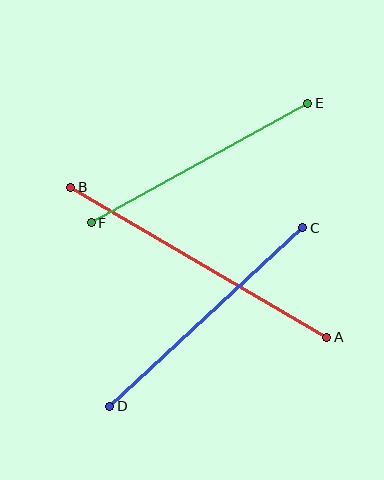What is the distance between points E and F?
The distance is approximately 247 pixels.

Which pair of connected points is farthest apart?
Points A and B are farthest apart.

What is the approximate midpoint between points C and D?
The midpoint is at approximately (206, 317) pixels.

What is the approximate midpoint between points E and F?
The midpoint is at approximately (199, 163) pixels.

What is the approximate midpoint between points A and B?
The midpoint is at approximately (199, 262) pixels.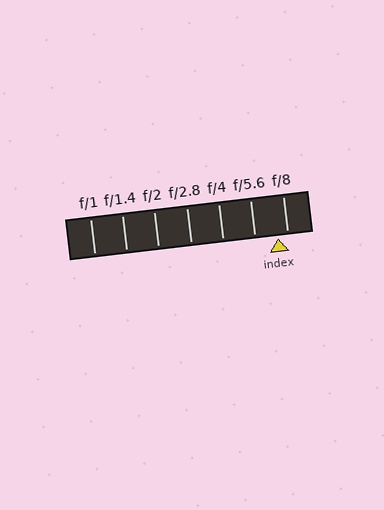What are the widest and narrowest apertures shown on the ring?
The widest aperture shown is f/1 and the narrowest is f/8.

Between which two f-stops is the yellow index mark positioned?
The index mark is between f/5.6 and f/8.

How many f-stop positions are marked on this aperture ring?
There are 7 f-stop positions marked.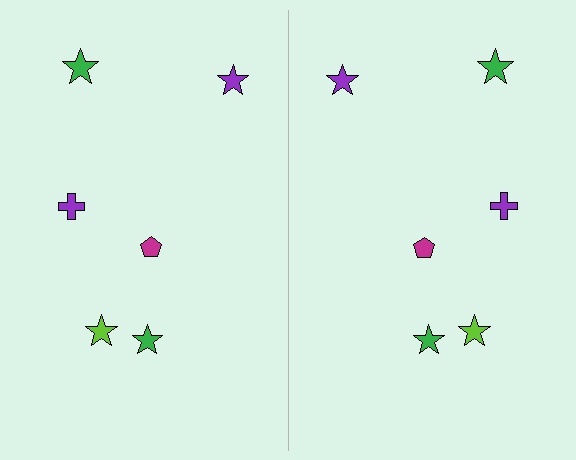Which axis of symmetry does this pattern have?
The pattern has a vertical axis of symmetry running through the center of the image.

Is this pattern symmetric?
Yes, this pattern has bilateral (reflection) symmetry.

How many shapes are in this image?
There are 12 shapes in this image.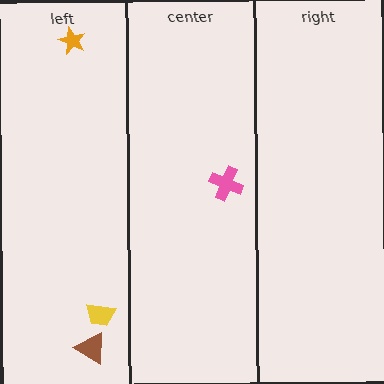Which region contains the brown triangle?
The left region.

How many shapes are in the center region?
1.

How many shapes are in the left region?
3.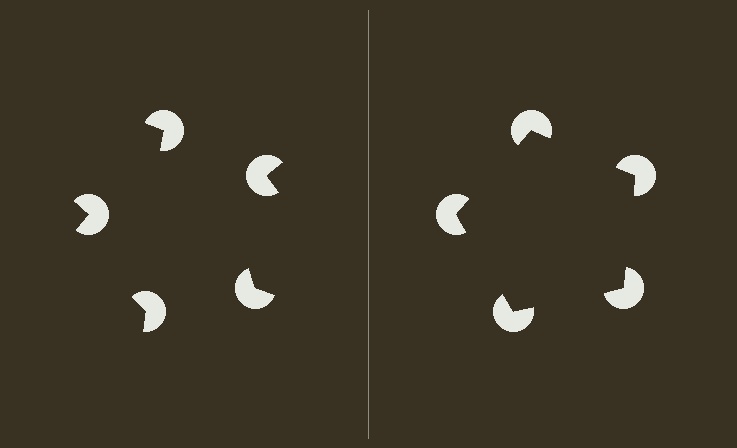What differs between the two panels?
The pac-man discs are positioned identically on both sides; only the wedge orientations differ. On the right they align to a pentagon; on the left they are misaligned.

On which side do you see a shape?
An illusory pentagon appears on the right side. On the left side the wedge cuts are rotated, so no coherent shape forms.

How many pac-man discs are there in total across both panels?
10 — 5 on each side.